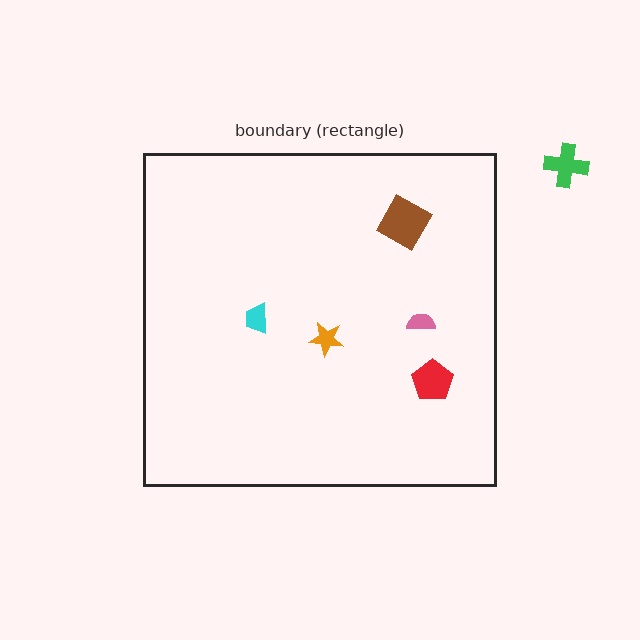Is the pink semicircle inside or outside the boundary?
Inside.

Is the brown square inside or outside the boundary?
Inside.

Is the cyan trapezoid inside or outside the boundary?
Inside.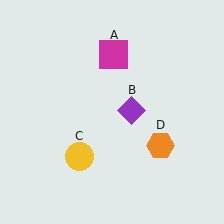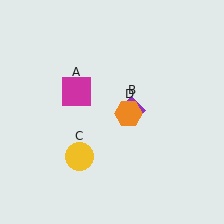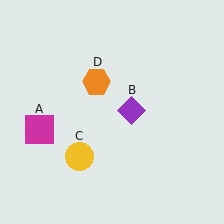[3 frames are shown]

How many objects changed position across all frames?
2 objects changed position: magenta square (object A), orange hexagon (object D).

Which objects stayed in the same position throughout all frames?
Purple diamond (object B) and yellow circle (object C) remained stationary.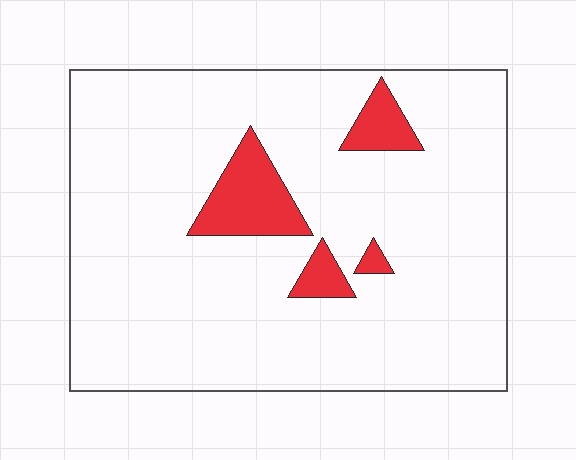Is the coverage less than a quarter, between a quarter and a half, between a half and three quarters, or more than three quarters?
Less than a quarter.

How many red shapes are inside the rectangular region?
4.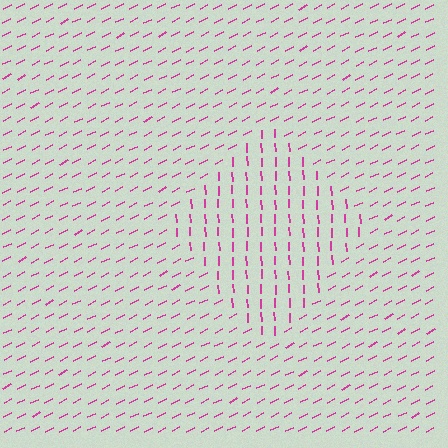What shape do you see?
I see a diamond.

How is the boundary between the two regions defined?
The boundary is defined purely by a change in line orientation (approximately 66 degrees difference). All lines are the same color and thickness.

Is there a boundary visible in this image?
Yes, there is a texture boundary formed by a change in line orientation.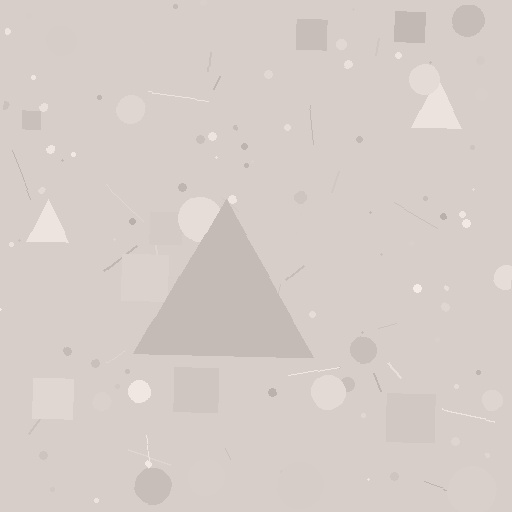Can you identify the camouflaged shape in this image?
The camouflaged shape is a triangle.